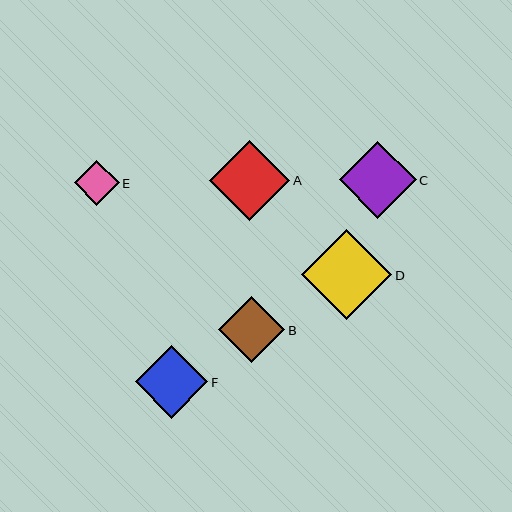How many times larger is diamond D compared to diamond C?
Diamond D is approximately 1.2 times the size of diamond C.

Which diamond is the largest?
Diamond D is the largest with a size of approximately 90 pixels.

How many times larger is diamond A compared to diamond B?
Diamond A is approximately 1.2 times the size of diamond B.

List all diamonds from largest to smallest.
From largest to smallest: D, A, C, F, B, E.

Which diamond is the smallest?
Diamond E is the smallest with a size of approximately 45 pixels.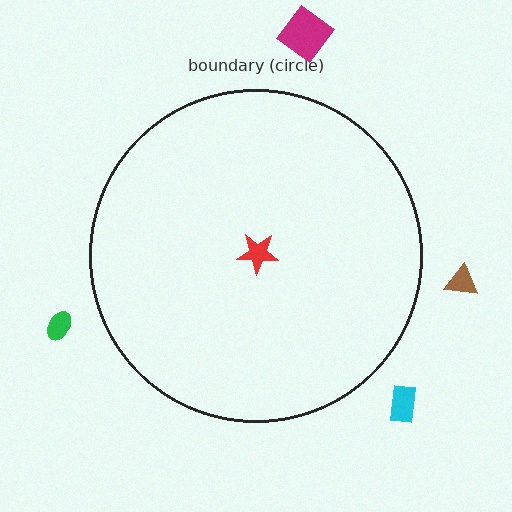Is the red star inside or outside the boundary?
Inside.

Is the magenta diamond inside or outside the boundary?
Outside.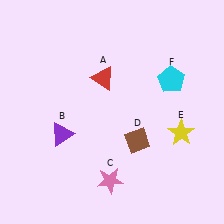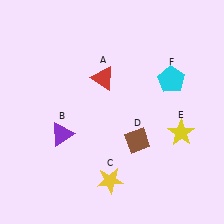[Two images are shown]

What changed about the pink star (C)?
In Image 1, C is pink. In Image 2, it changed to yellow.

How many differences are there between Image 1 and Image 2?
There is 1 difference between the two images.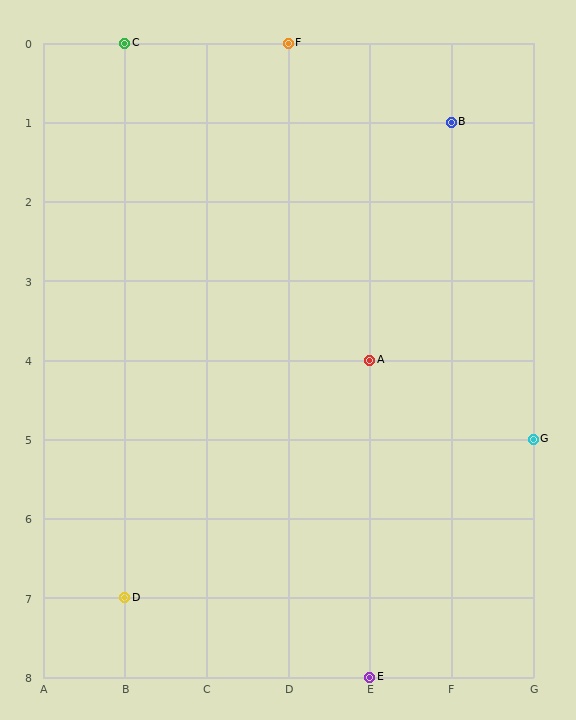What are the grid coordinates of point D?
Point D is at grid coordinates (B, 7).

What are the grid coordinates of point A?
Point A is at grid coordinates (E, 4).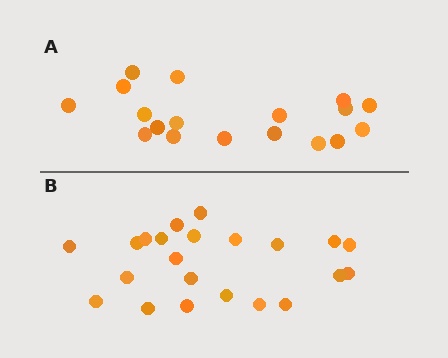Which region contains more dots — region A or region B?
Region B (the bottom region) has more dots.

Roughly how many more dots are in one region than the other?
Region B has about 4 more dots than region A.